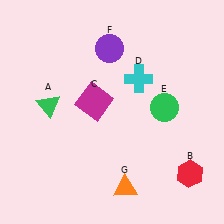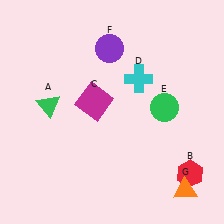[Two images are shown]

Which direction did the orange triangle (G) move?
The orange triangle (G) moved right.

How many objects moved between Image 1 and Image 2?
1 object moved between the two images.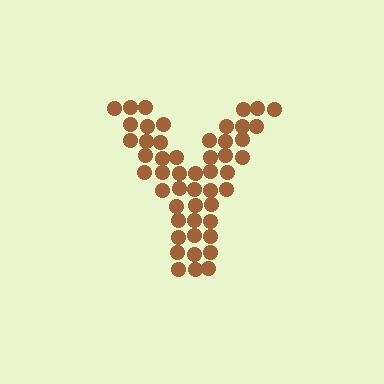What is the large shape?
The large shape is the letter Y.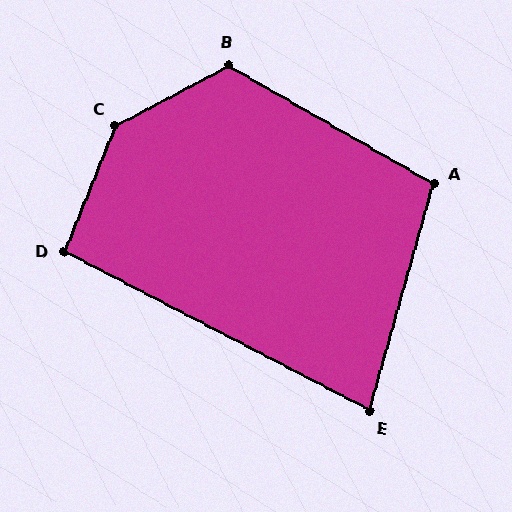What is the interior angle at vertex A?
Approximately 104 degrees (obtuse).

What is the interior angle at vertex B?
Approximately 123 degrees (obtuse).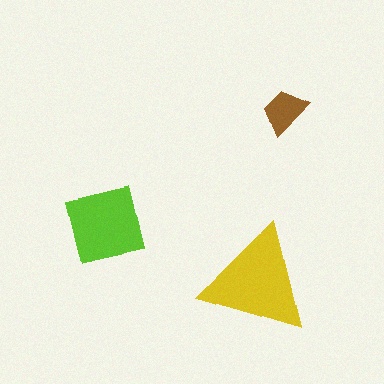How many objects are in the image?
There are 3 objects in the image.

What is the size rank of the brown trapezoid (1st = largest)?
3rd.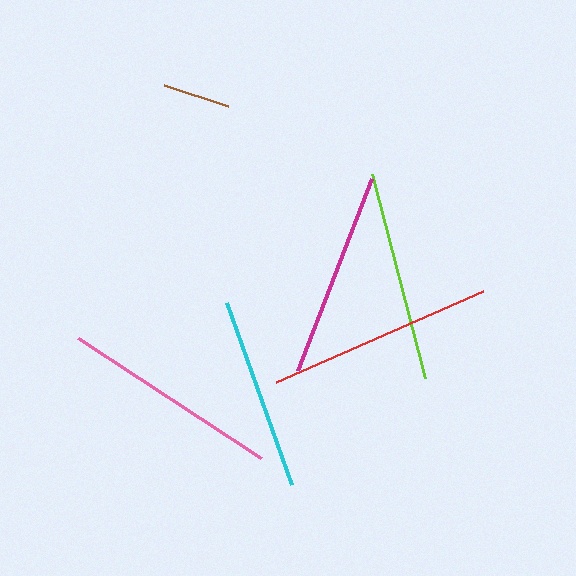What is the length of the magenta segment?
The magenta segment is approximately 205 pixels long.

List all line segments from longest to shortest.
From longest to shortest: red, pink, lime, magenta, cyan, brown.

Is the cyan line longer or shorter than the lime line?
The lime line is longer than the cyan line.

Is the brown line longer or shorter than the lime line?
The lime line is longer than the brown line.